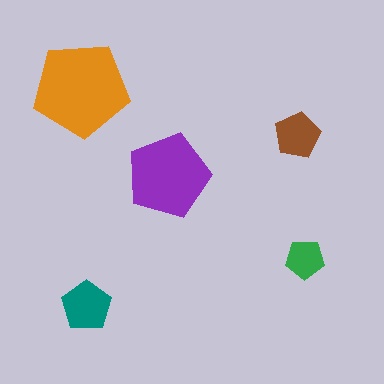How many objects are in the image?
There are 5 objects in the image.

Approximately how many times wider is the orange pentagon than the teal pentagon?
About 2 times wider.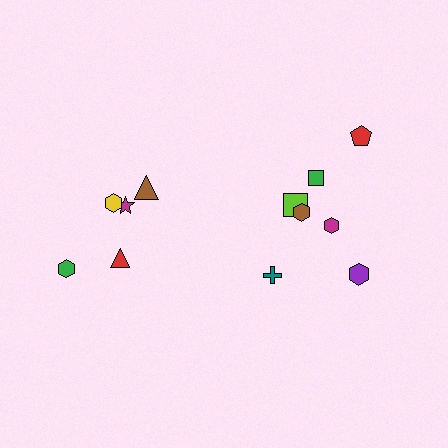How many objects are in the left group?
There are 5 objects.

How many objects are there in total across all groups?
There are 12 objects.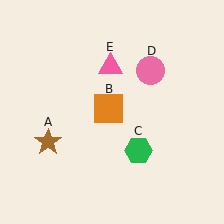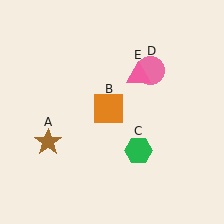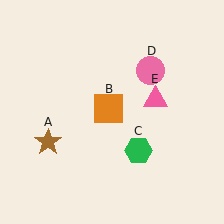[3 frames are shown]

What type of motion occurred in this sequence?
The pink triangle (object E) rotated clockwise around the center of the scene.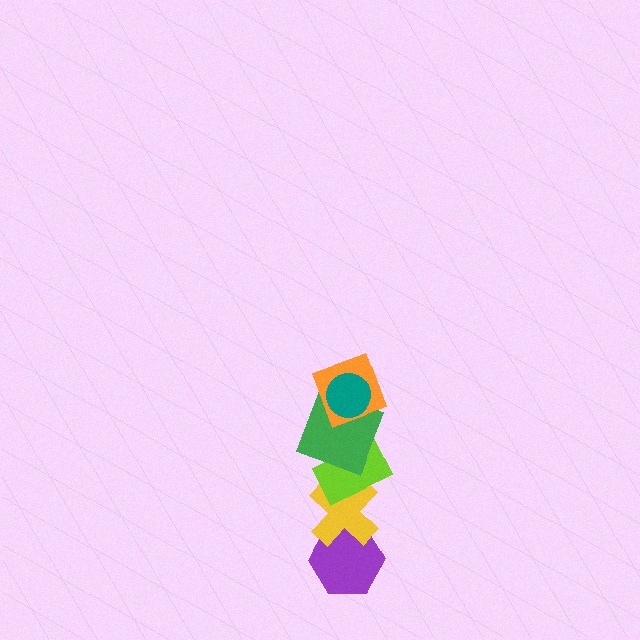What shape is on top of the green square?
The orange square is on top of the green square.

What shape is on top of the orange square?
The teal circle is on top of the orange square.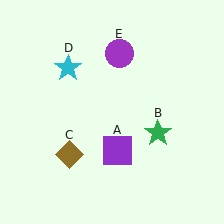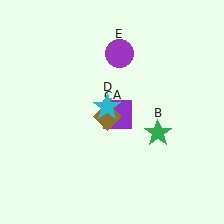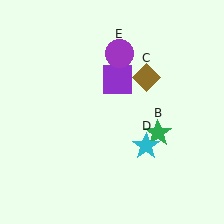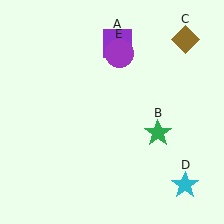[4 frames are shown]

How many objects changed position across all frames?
3 objects changed position: purple square (object A), brown diamond (object C), cyan star (object D).